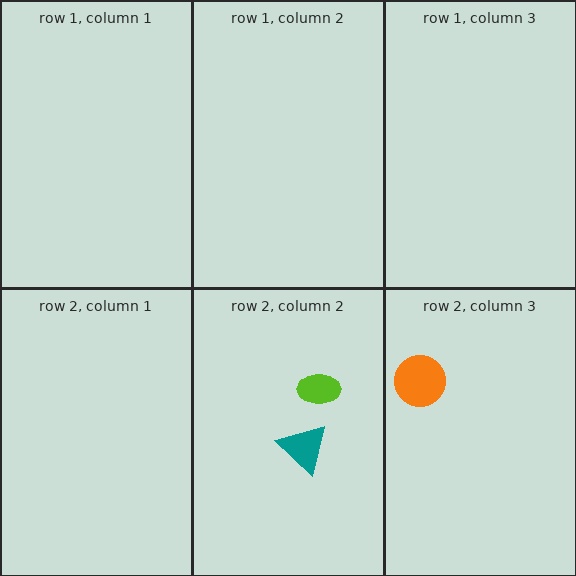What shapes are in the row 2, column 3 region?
The orange circle.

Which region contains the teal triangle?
The row 2, column 2 region.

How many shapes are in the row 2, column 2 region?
2.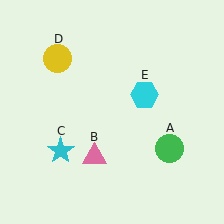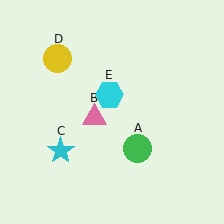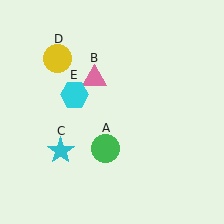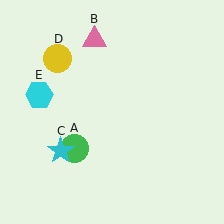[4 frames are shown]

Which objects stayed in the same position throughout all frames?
Cyan star (object C) and yellow circle (object D) remained stationary.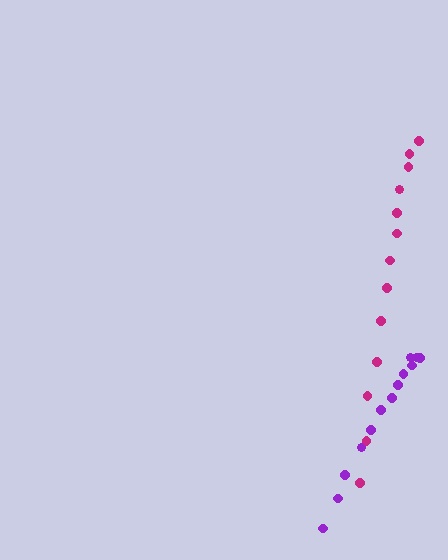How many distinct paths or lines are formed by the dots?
There are 2 distinct paths.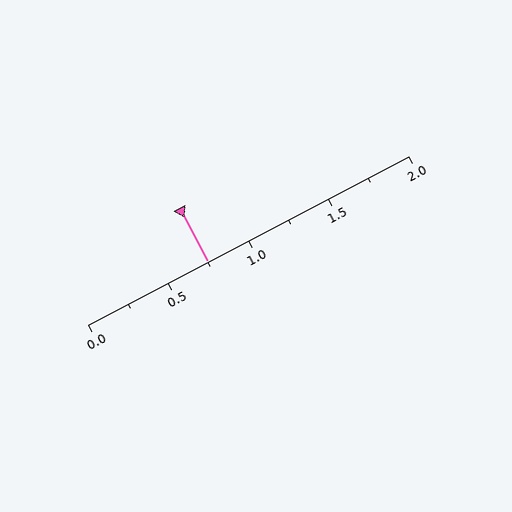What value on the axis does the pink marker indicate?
The marker indicates approximately 0.75.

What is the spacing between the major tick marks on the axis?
The major ticks are spaced 0.5 apart.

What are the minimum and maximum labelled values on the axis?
The axis runs from 0.0 to 2.0.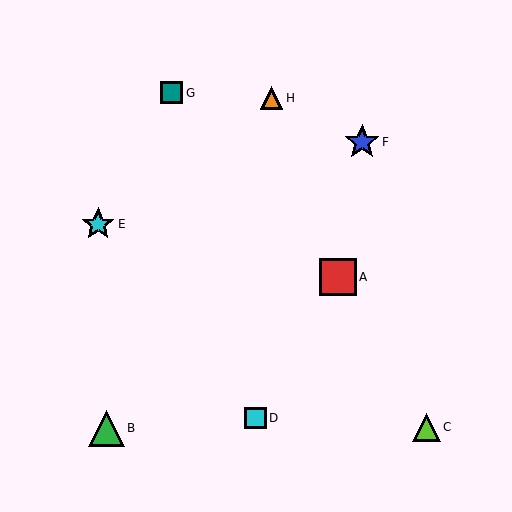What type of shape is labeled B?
Shape B is a green triangle.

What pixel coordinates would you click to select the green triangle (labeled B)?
Click at (107, 428) to select the green triangle B.